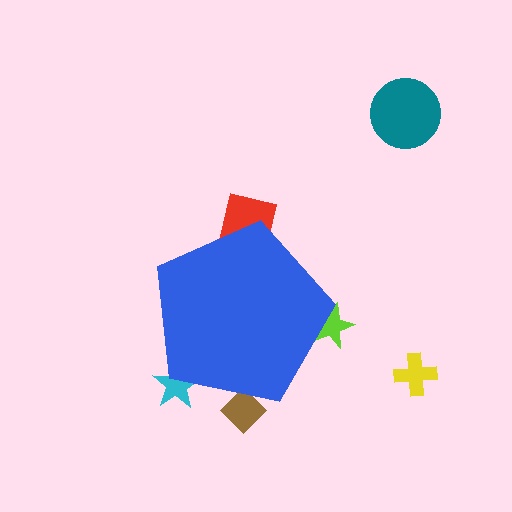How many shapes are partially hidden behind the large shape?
4 shapes are partially hidden.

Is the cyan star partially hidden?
Yes, the cyan star is partially hidden behind the blue pentagon.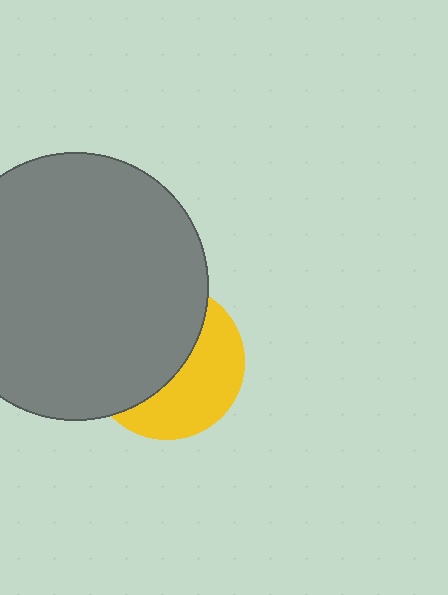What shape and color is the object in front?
The object in front is a gray circle.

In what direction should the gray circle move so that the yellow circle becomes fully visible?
The gray circle should move left. That is the shortest direction to clear the overlap and leave the yellow circle fully visible.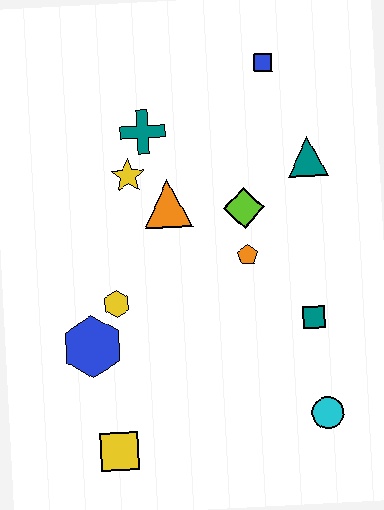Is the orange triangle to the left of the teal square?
Yes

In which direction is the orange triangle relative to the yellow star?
The orange triangle is to the right of the yellow star.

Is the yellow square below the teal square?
Yes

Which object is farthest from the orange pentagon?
The yellow square is farthest from the orange pentagon.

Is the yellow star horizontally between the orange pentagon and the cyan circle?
No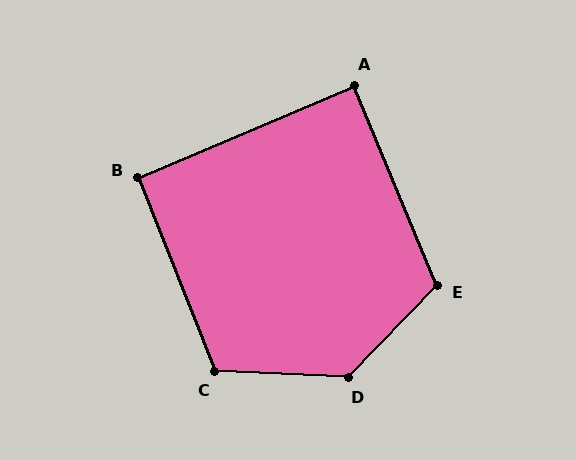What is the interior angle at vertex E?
Approximately 113 degrees (obtuse).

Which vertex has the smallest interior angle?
A, at approximately 89 degrees.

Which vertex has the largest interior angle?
D, at approximately 131 degrees.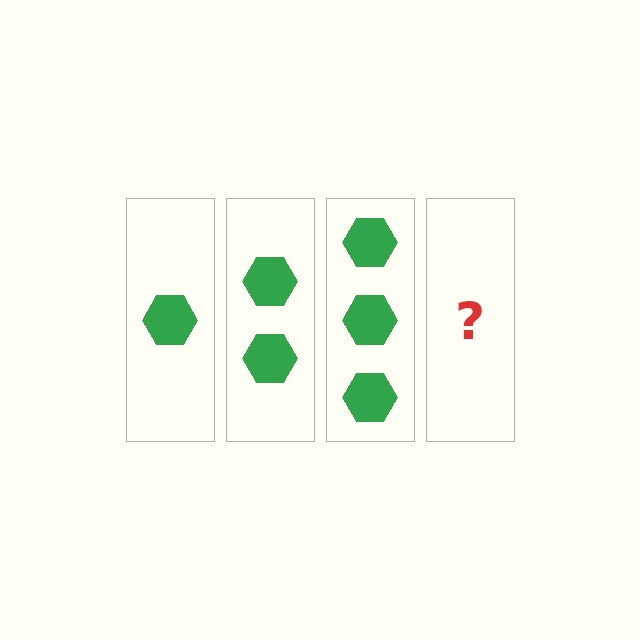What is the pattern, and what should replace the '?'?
The pattern is that each step adds one more hexagon. The '?' should be 4 hexagons.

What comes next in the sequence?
The next element should be 4 hexagons.